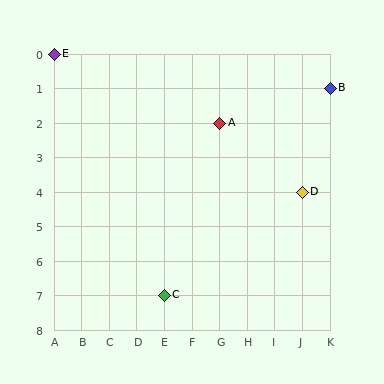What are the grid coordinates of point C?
Point C is at grid coordinates (E, 7).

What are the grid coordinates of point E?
Point E is at grid coordinates (A, 0).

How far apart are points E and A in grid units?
Points E and A are 6 columns and 2 rows apart (about 6.3 grid units diagonally).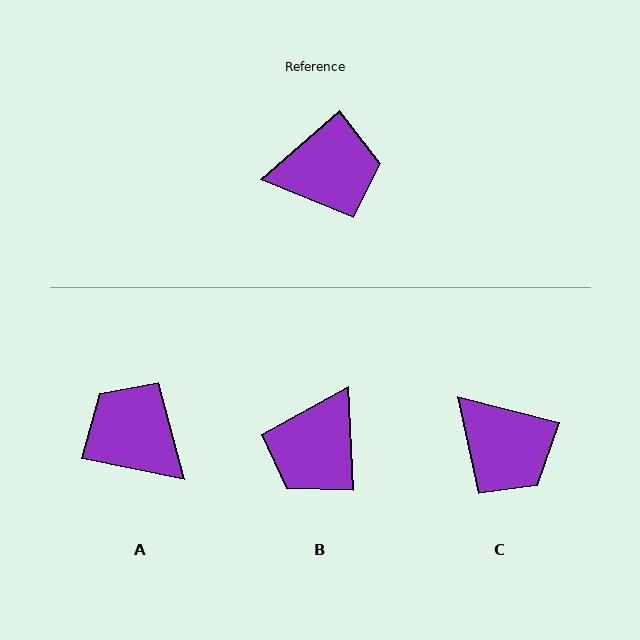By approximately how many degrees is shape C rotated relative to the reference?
Approximately 56 degrees clockwise.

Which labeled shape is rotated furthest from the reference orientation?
B, about 129 degrees away.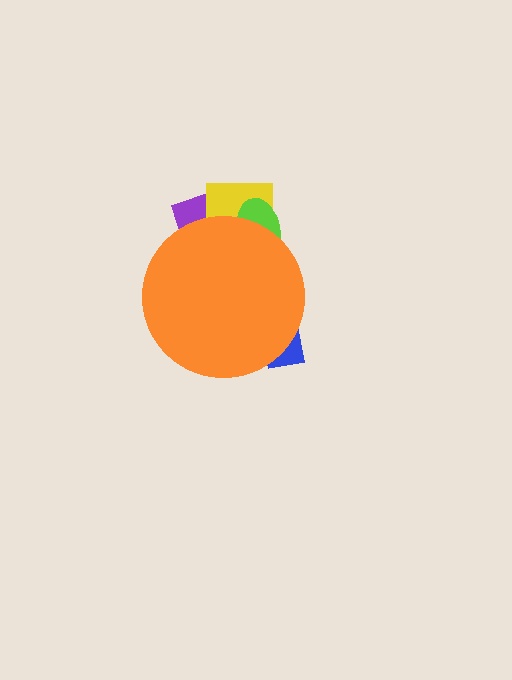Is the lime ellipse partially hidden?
Yes, the lime ellipse is partially hidden behind the orange circle.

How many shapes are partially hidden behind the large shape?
4 shapes are partially hidden.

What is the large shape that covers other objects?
An orange circle.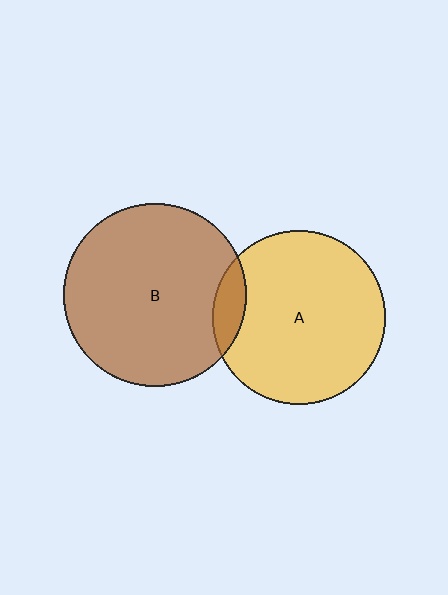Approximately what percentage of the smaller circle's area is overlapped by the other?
Approximately 10%.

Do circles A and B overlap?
Yes.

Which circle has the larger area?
Circle B (brown).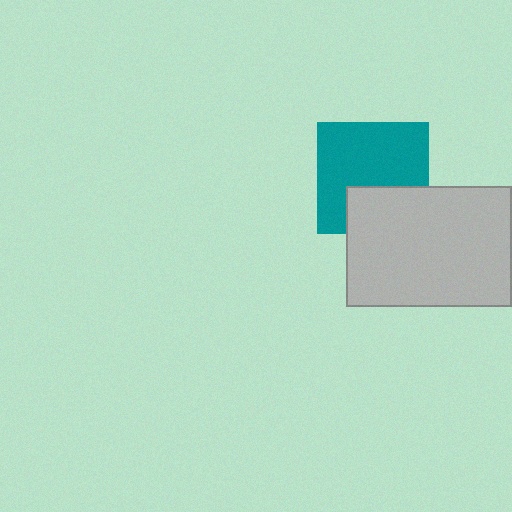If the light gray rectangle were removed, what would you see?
You would see the complete teal square.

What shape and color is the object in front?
The object in front is a light gray rectangle.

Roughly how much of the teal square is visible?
Most of it is visible (roughly 68%).